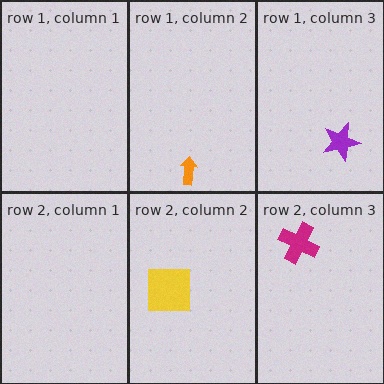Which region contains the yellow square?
The row 2, column 2 region.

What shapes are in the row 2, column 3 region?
The magenta cross.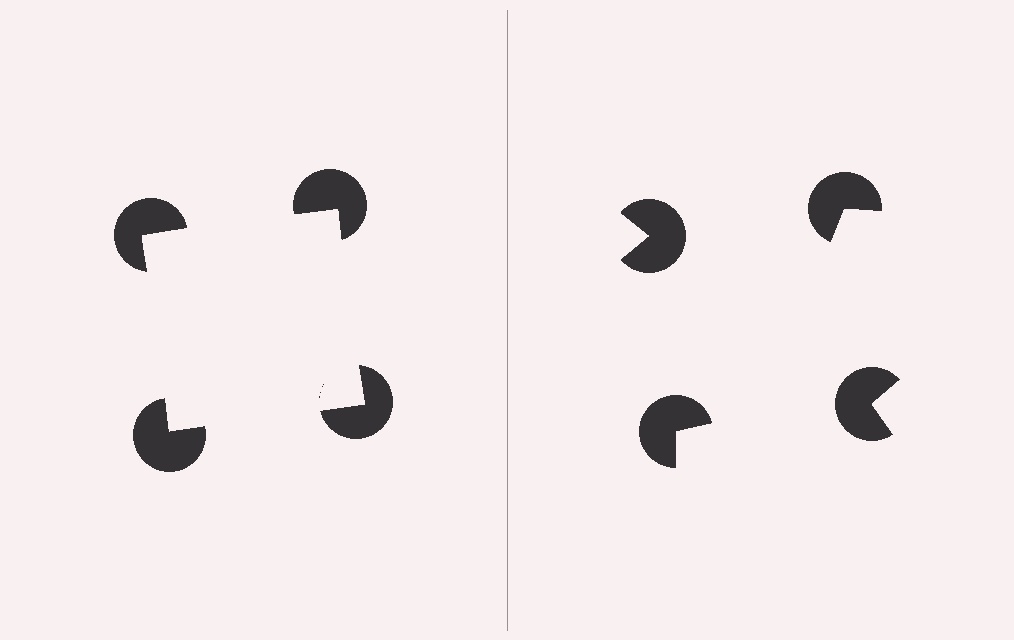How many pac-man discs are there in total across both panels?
8 — 4 on each side.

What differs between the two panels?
The pac-man discs are positioned identically on both sides; only the wedge orientations differ. On the left they align to a square; on the right they are misaligned.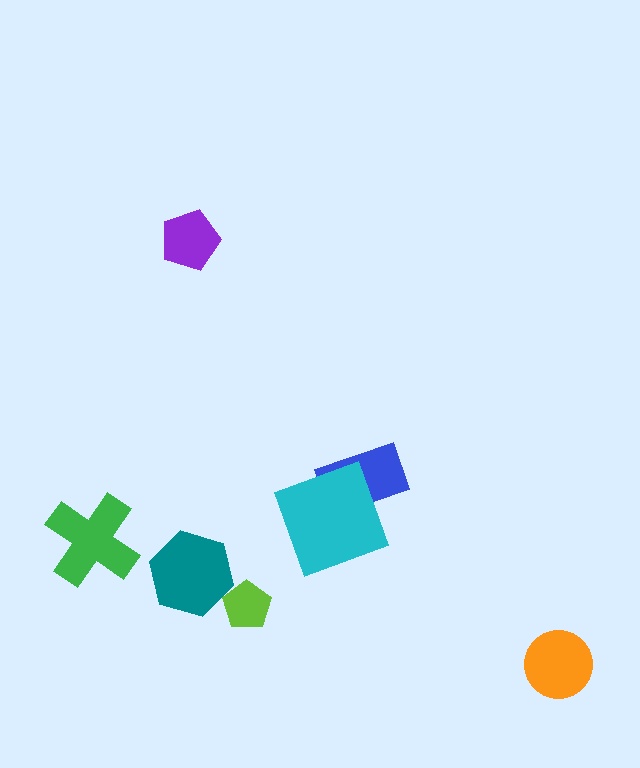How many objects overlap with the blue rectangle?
1 object overlaps with the blue rectangle.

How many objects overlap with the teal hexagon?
0 objects overlap with the teal hexagon.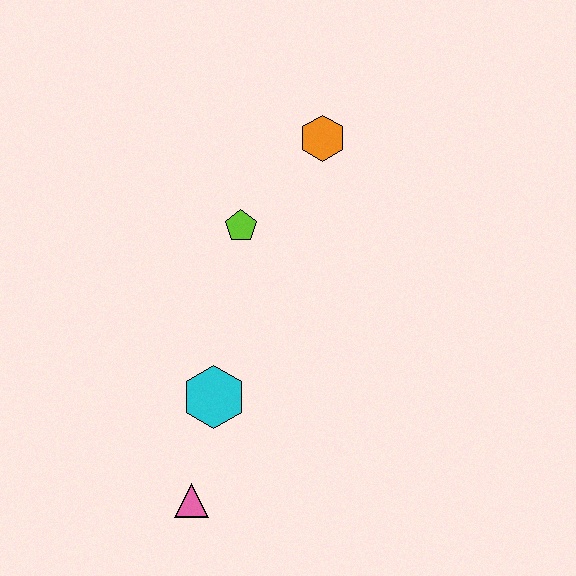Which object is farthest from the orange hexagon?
The pink triangle is farthest from the orange hexagon.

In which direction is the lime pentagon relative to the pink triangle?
The lime pentagon is above the pink triangle.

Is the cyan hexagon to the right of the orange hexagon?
No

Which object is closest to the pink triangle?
The cyan hexagon is closest to the pink triangle.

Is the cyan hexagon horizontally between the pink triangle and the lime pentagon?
Yes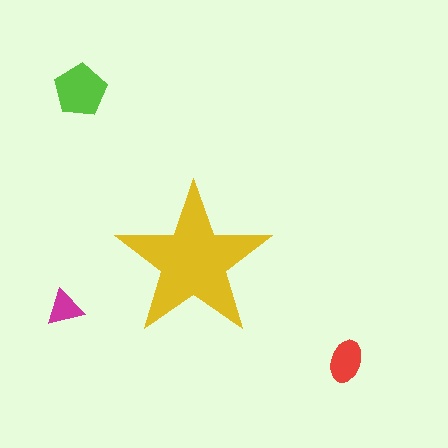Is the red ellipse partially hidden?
No, the red ellipse is fully visible.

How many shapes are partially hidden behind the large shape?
0 shapes are partially hidden.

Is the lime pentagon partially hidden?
No, the lime pentagon is fully visible.